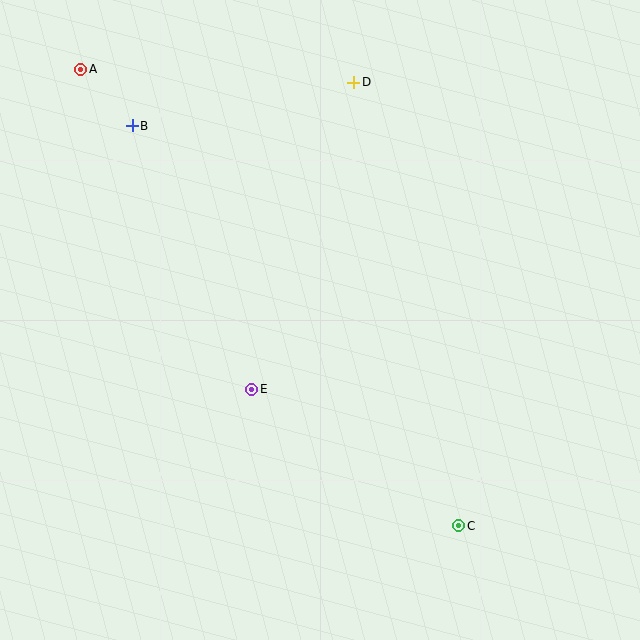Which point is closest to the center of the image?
Point E at (252, 389) is closest to the center.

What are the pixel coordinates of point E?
Point E is at (252, 389).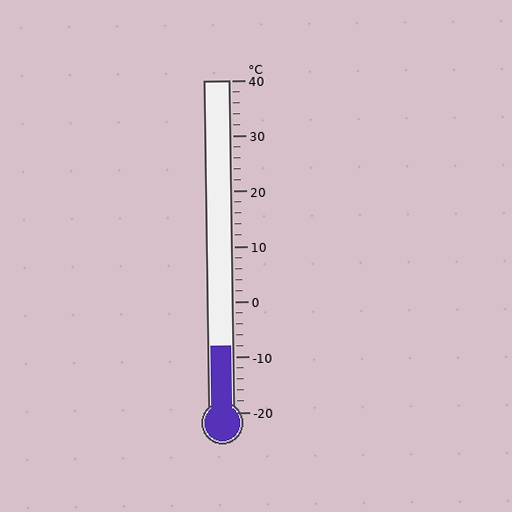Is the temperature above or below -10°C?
The temperature is above -10°C.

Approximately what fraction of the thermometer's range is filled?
The thermometer is filled to approximately 20% of its range.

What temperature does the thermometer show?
The thermometer shows approximately -8°C.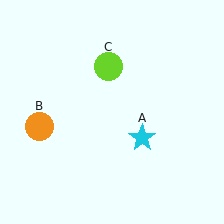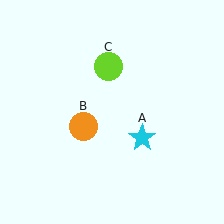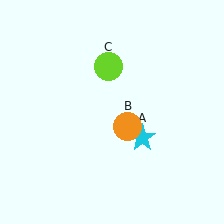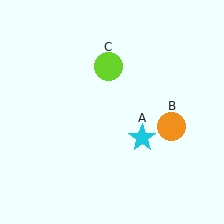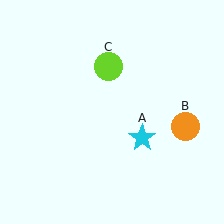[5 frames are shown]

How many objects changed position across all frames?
1 object changed position: orange circle (object B).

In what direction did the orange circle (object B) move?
The orange circle (object B) moved right.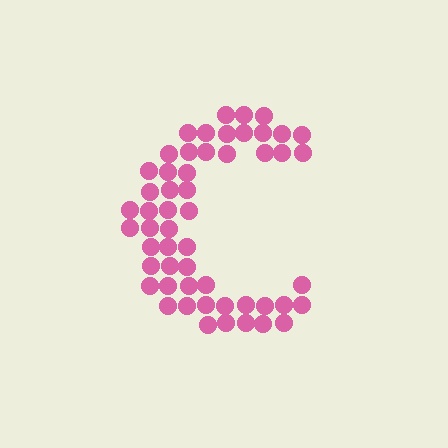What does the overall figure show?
The overall figure shows the letter C.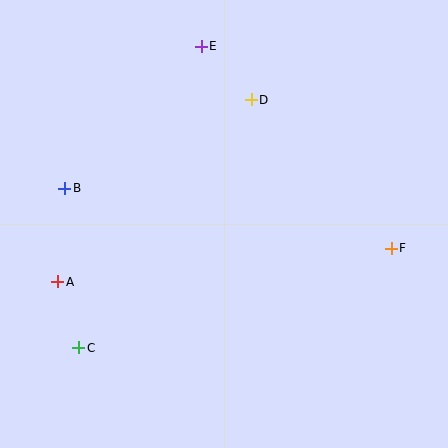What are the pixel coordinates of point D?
Point D is at (251, 100).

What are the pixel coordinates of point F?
Point F is at (391, 248).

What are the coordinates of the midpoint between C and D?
The midpoint between C and D is at (165, 224).